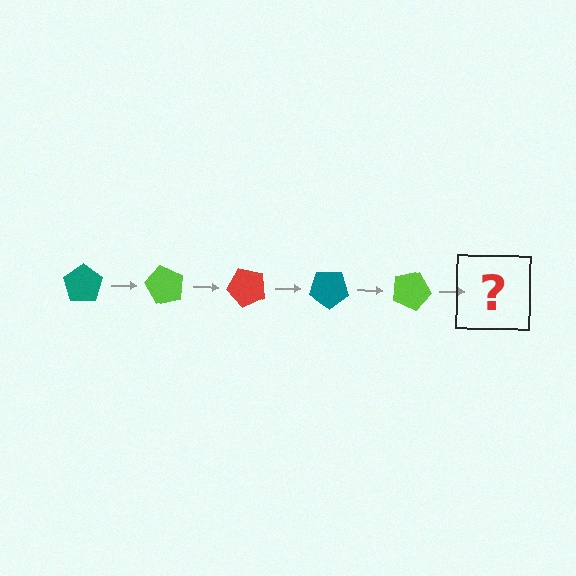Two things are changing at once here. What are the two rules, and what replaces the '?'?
The two rules are that it rotates 60 degrees each step and the color cycles through teal, lime, and red. The '?' should be a red pentagon, rotated 300 degrees from the start.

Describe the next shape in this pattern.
It should be a red pentagon, rotated 300 degrees from the start.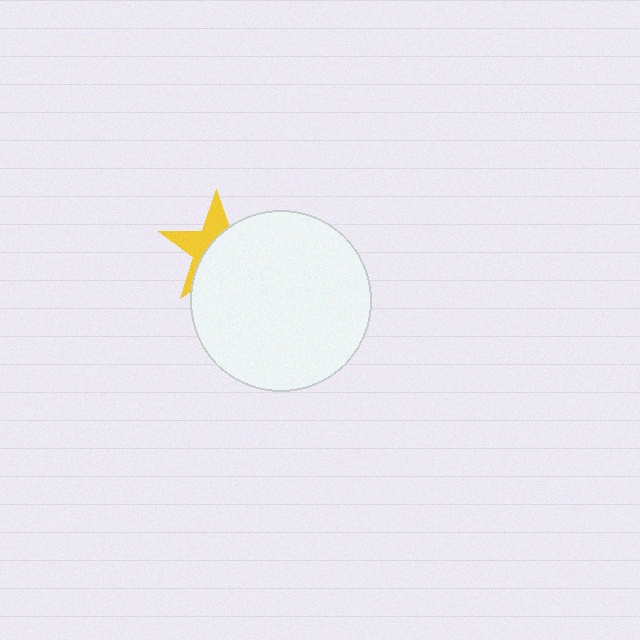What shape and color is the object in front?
The object in front is a white circle.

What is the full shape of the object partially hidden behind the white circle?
The partially hidden object is a yellow star.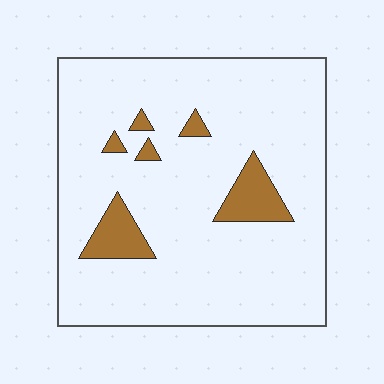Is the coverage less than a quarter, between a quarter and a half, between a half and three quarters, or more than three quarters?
Less than a quarter.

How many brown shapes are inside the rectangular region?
6.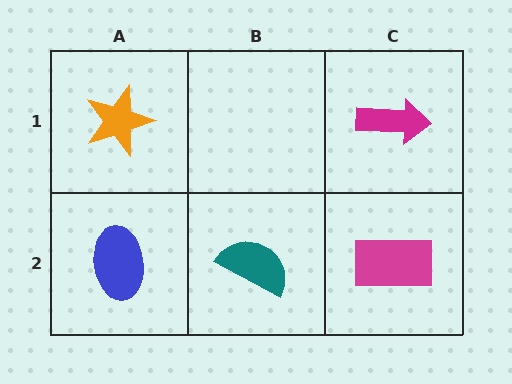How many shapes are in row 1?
2 shapes.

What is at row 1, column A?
An orange star.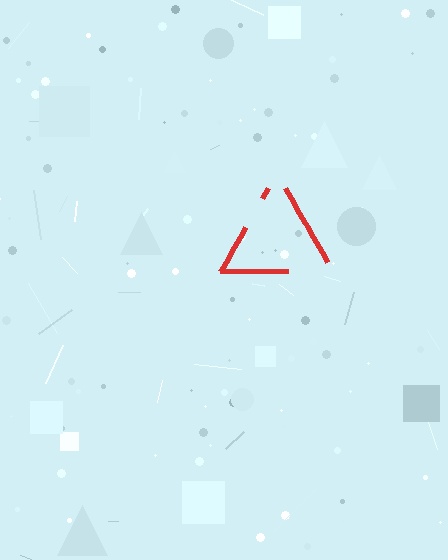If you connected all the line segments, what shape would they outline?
They would outline a triangle.